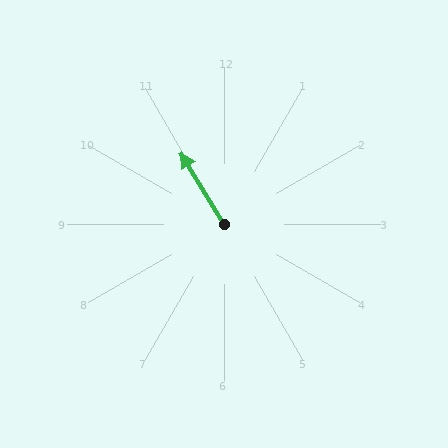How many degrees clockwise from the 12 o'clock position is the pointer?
Approximately 329 degrees.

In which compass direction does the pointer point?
Northwest.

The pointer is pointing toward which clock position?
Roughly 11 o'clock.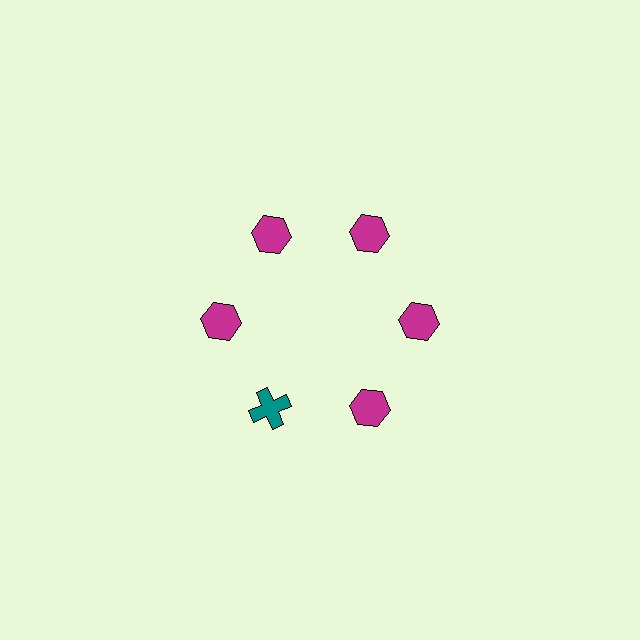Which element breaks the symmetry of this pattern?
The teal cross at roughly the 7 o'clock position breaks the symmetry. All other shapes are magenta hexagons.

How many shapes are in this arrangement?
There are 6 shapes arranged in a ring pattern.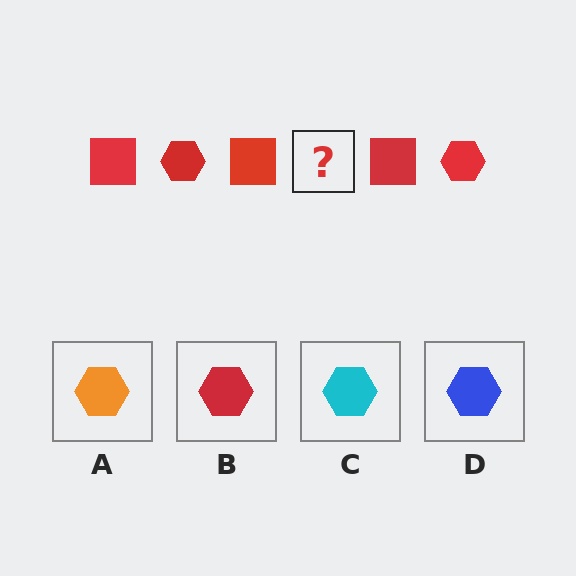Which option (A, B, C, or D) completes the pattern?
B.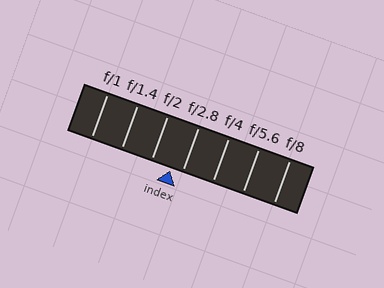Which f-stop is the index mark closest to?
The index mark is closest to f/2.8.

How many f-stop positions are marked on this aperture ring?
There are 7 f-stop positions marked.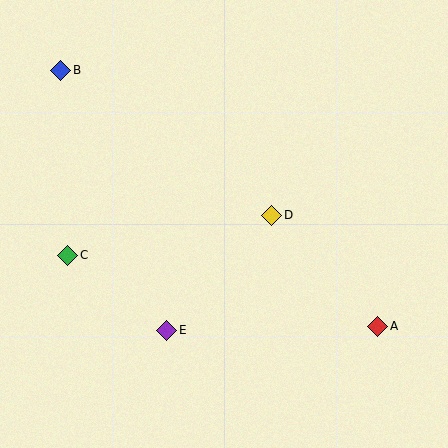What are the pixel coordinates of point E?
Point E is at (167, 330).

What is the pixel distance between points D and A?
The distance between D and A is 154 pixels.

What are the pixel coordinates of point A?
Point A is at (378, 326).